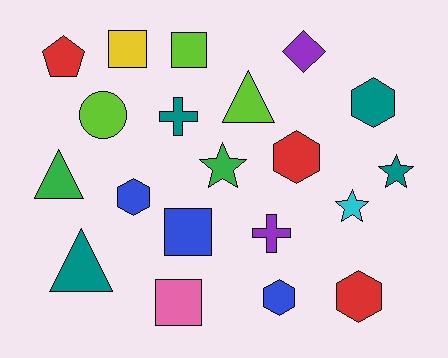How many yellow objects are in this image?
There is 1 yellow object.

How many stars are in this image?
There are 3 stars.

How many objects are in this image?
There are 20 objects.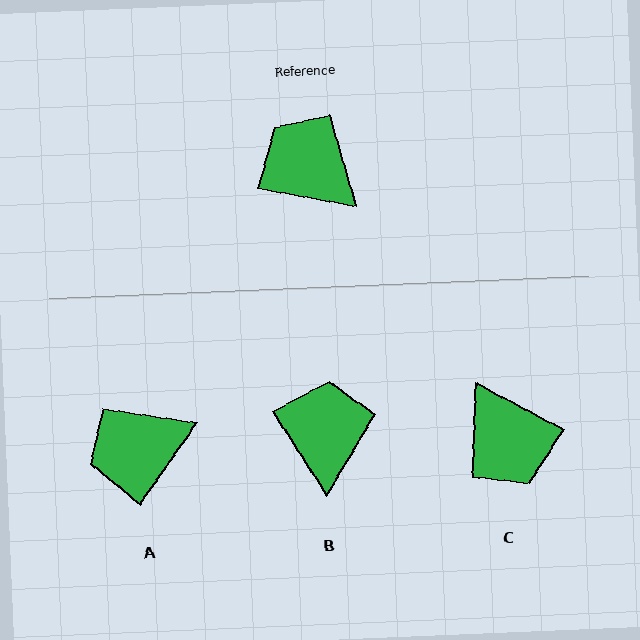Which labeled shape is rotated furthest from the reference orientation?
C, about 161 degrees away.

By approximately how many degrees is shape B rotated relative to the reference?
Approximately 47 degrees clockwise.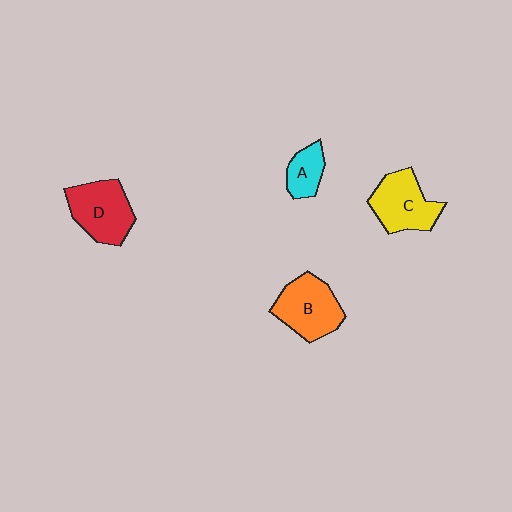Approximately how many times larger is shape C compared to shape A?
Approximately 1.9 times.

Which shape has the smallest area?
Shape A (cyan).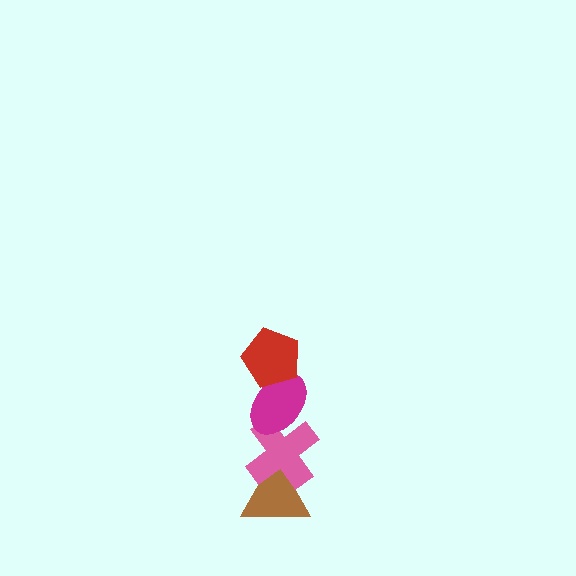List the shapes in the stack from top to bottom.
From top to bottom: the red pentagon, the magenta ellipse, the pink cross, the brown triangle.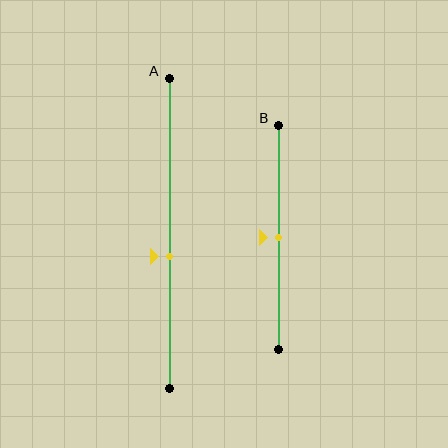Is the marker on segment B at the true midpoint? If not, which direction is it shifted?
Yes, the marker on segment B is at the true midpoint.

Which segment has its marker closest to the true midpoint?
Segment B has its marker closest to the true midpoint.